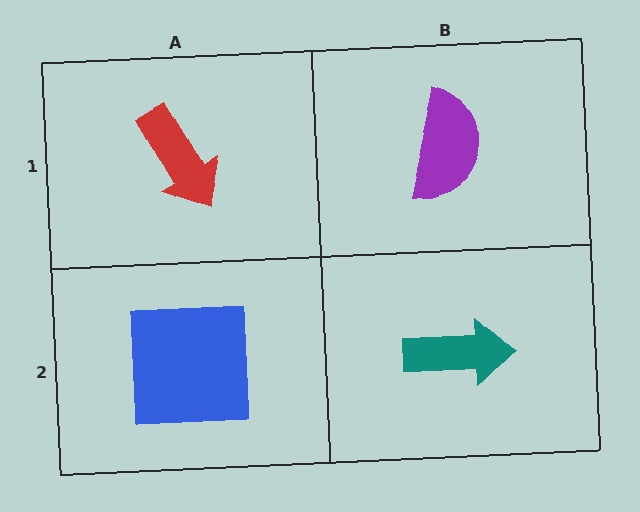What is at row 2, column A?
A blue square.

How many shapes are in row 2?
2 shapes.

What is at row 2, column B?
A teal arrow.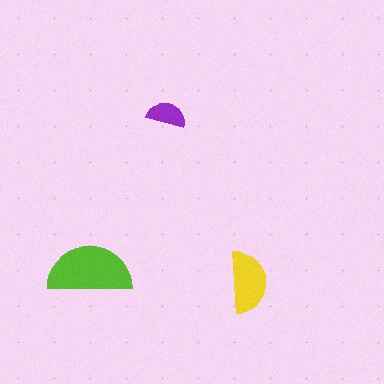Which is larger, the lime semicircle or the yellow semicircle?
The lime one.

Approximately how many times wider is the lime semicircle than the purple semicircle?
About 2 times wider.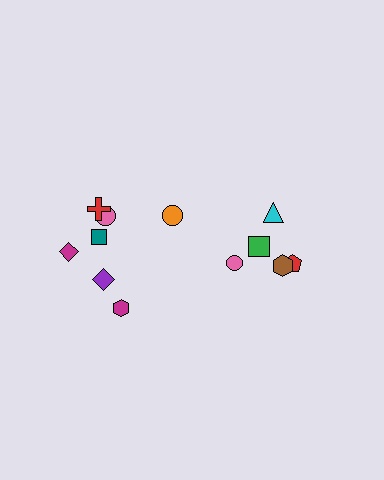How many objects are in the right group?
There are 5 objects.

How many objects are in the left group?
There are 7 objects.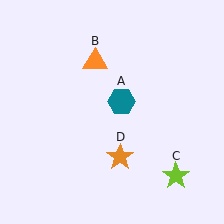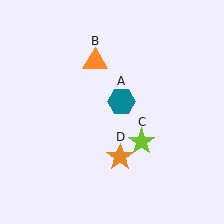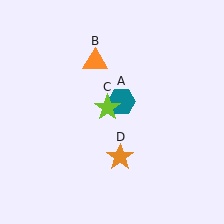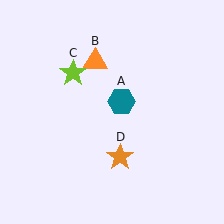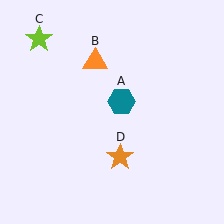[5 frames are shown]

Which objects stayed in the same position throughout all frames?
Teal hexagon (object A) and orange triangle (object B) and orange star (object D) remained stationary.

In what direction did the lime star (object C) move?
The lime star (object C) moved up and to the left.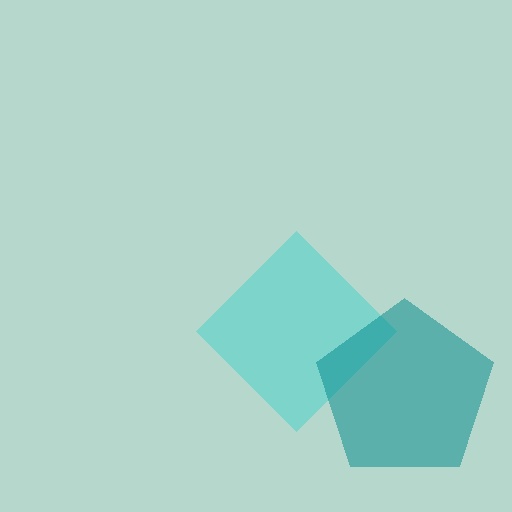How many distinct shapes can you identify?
There are 2 distinct shapes: a cyan diamond, a teal pentagon.